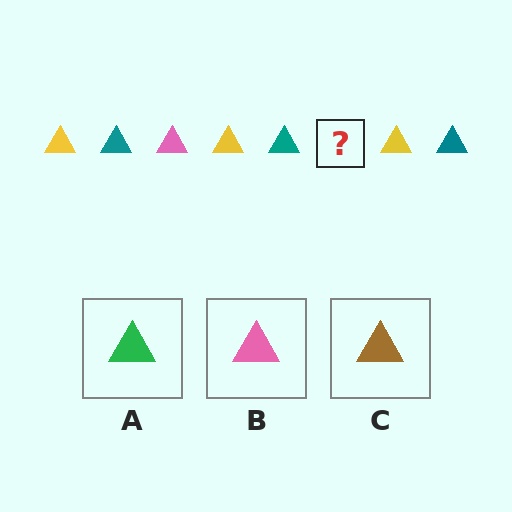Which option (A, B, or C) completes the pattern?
B.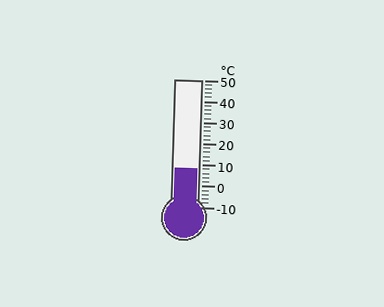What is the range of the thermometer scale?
The thermometer scale ranges from -10°C to 50°C.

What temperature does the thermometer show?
The thermometer shows approximately 8°C.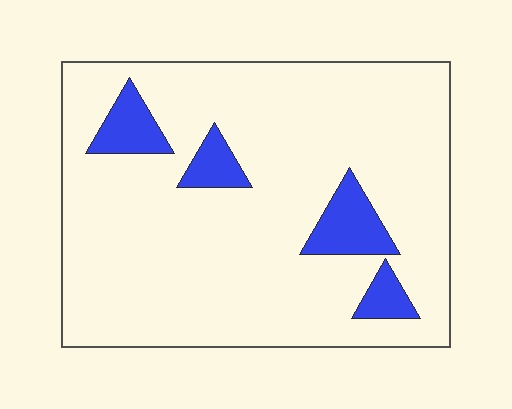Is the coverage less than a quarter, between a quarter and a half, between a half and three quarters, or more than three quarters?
Less than a quarter.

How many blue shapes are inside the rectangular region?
4.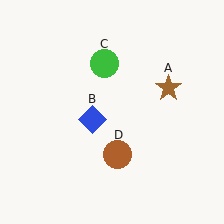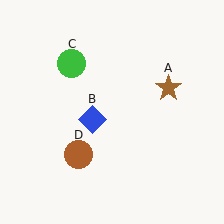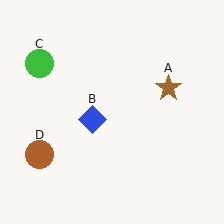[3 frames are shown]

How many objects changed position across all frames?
2 objects changed position: green circle (object C), brown circle (object D).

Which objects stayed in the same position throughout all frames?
Brown star (object A) and blue diamond (object B) remained stationary.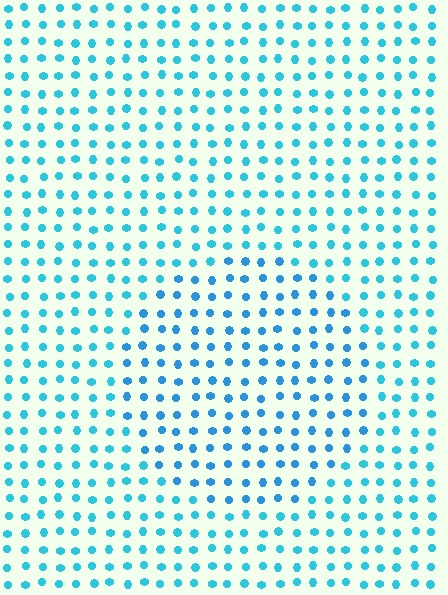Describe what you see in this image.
The image is filled with small cyan elements in a uniform arrangement. A circle-shaped region is visible where the elements are tinted to a slightly different hue, forming a subtle color boundary.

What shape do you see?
I see a circle.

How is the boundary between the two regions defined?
The boundary is defined purely by a slight shift in hue (about 18 degrees). Spacing, size, and orientation are identical on both sides.